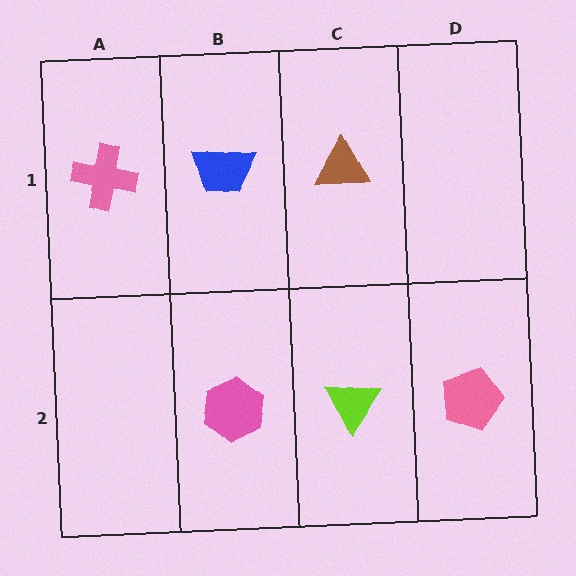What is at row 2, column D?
A pink pentagon.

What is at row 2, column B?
A pink hexagon.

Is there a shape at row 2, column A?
No, that cell is empty.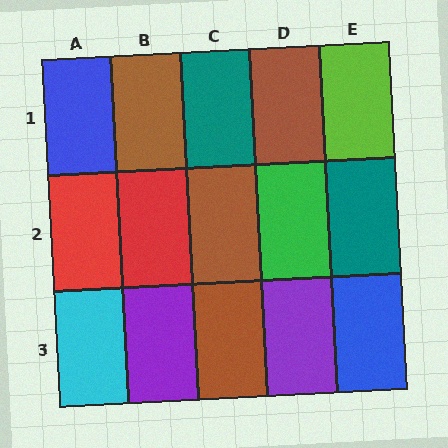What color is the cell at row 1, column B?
Brown.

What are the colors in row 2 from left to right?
Red, red, brown, green, teal.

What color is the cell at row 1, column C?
Teal.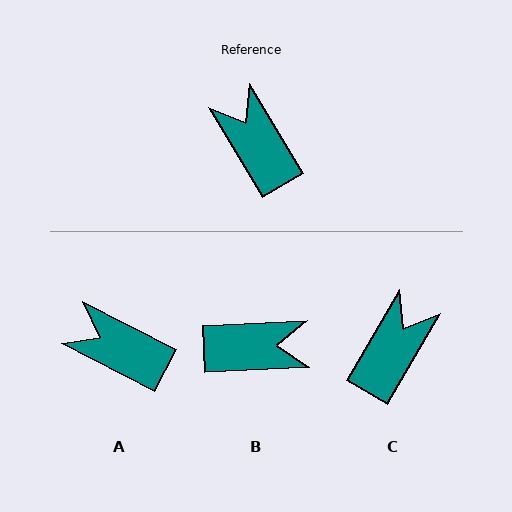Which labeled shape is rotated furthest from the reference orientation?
B, about 119 degrees away.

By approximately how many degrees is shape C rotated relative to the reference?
Approximately 61 degrees clockwise.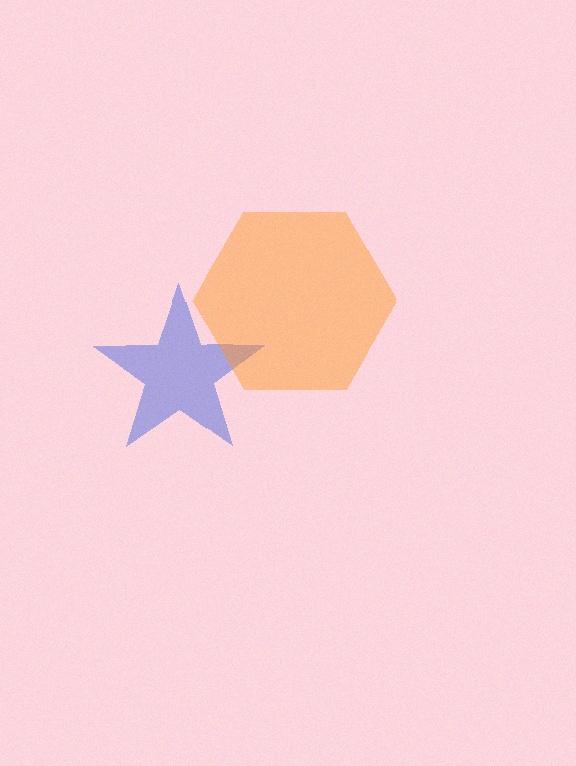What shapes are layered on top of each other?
The layered shapes are: a blue star, an orange hexagon.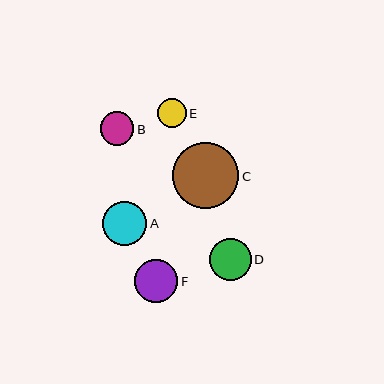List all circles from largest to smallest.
From largest to smallest: C, A, F, D, B, E.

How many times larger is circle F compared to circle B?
Circle F is approximately 1.3 times the size of circle B.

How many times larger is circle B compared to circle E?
Circle B is approximately 1.2 times the size of circle E.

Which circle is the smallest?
Circle E is the smallest with a size of approximately 29 pixels.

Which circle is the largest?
Circle C is the largest with a size of approximately 66 pixels.